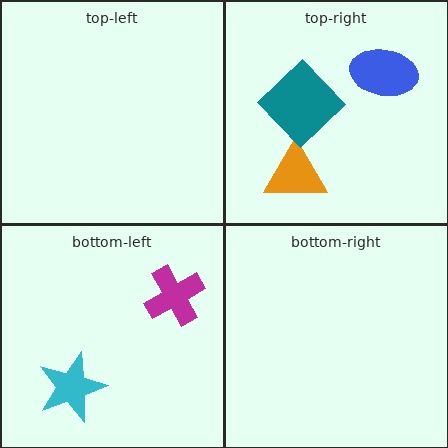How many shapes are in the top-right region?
3.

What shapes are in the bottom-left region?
The cyan star, the magenta cross.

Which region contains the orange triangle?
The top-right region.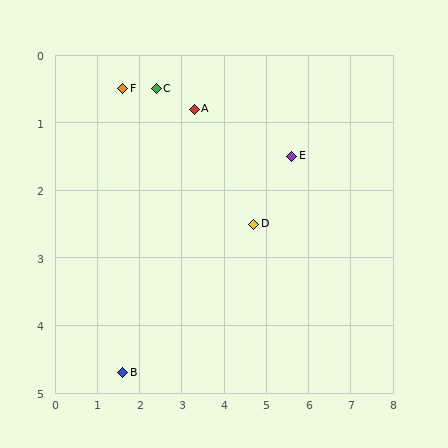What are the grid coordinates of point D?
Point D is at approximately (4.7, 2.5).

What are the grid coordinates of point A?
Point A is at approximately (3.3, 0.8).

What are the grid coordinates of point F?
Point F is at approximately (1.6, 0.5).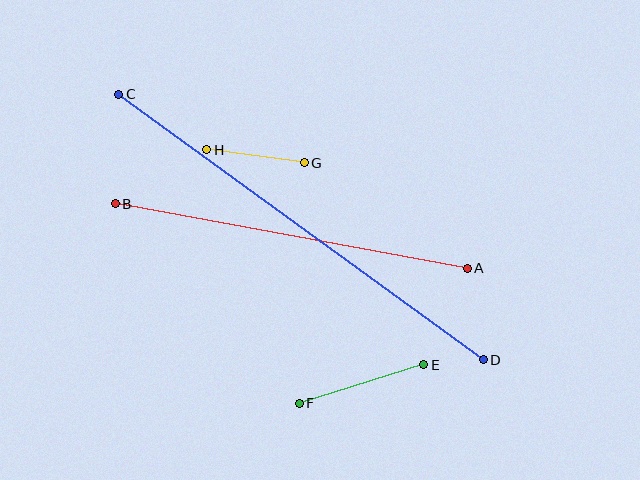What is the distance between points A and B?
The distance is approximately 358 pixels.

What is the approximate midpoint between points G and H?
The midpoint is at approximately (255, 156) pixels.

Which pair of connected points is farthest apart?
Points C and D are farthest apart.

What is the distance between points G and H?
The distance is approximately 98 pixels.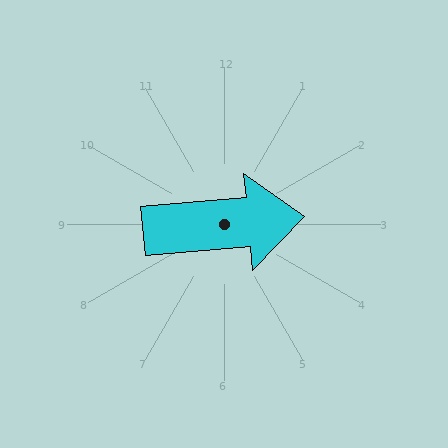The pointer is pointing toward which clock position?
Roughly 3 o'clock.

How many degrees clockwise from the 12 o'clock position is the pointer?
Approximately 85 degrees.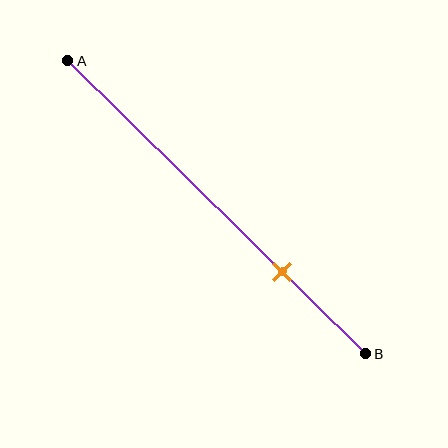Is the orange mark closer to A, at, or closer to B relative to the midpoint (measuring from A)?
The orange mark is closer to point B than the midpoint of segment AB.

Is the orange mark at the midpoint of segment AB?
No, the mark is at about 70% from A, not at the 50% midpoint.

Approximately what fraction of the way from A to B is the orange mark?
The orange mark is approximately 70% of the way from A to B.